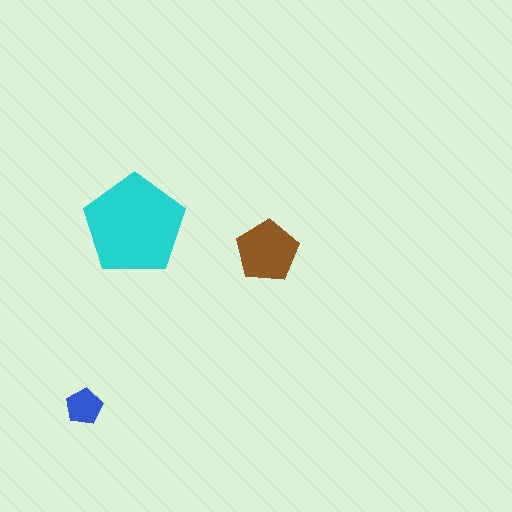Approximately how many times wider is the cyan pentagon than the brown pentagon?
About 1.5 times wider.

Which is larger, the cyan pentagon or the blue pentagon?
The cyan one.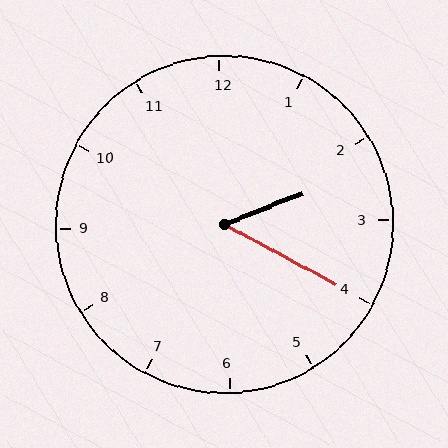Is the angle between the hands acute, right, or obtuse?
It is acute.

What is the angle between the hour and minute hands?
Approximately 50 degrees.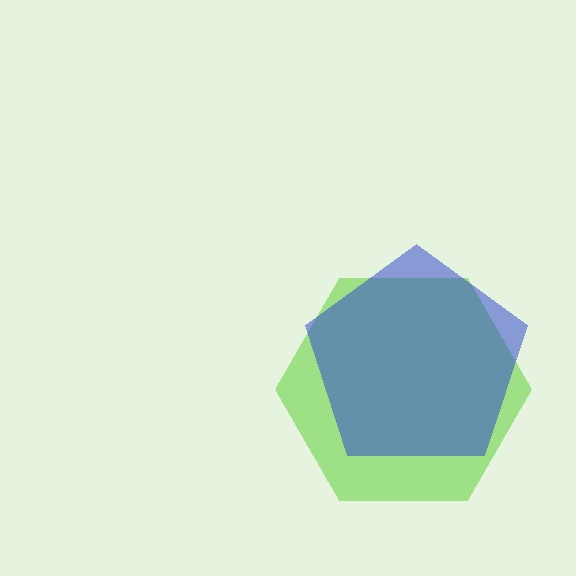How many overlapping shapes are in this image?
There are 2 overlapping shapes in the image.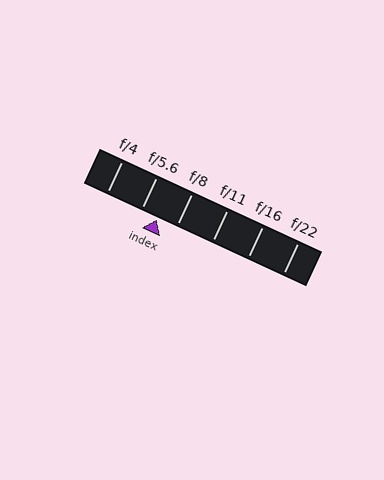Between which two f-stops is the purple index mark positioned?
The index mark is between f/5.6 and f/8.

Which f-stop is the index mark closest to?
The index mark is closest to f/5.6.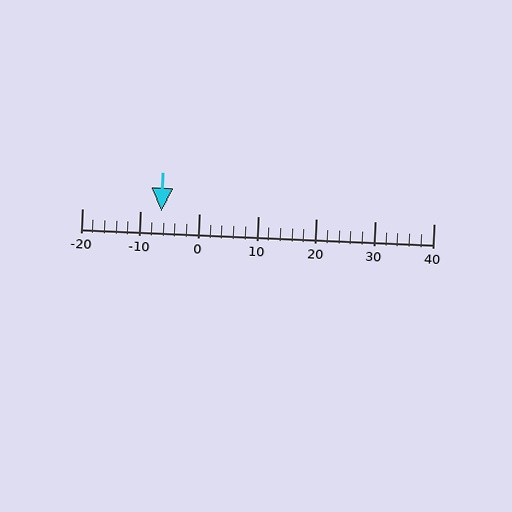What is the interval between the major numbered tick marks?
The major tick marks are spaced 10 units apart.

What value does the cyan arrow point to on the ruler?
The cyan arrow points to approximately -6.